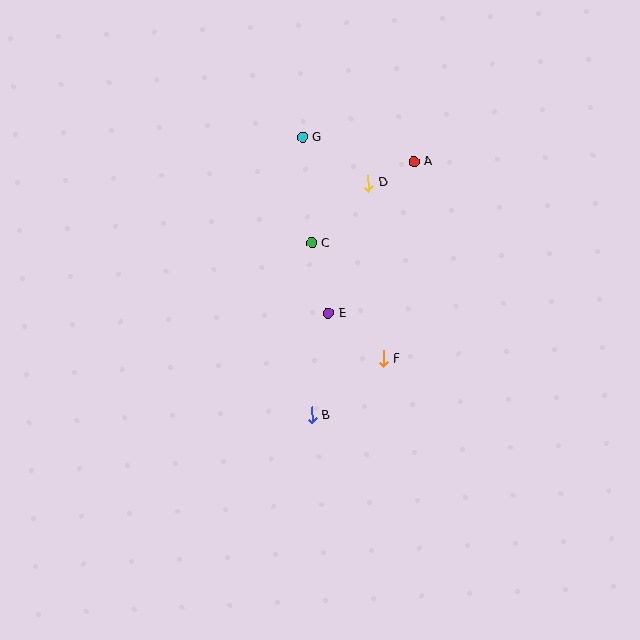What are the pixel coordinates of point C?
Point C is at (312, 243).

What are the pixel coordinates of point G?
Point G is at (302, 137).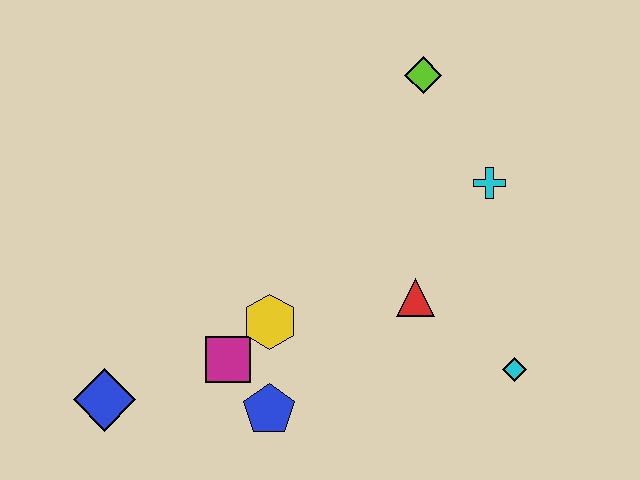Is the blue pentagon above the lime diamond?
No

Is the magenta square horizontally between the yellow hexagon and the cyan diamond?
No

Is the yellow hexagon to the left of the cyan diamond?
Yes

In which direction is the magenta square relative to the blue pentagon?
The magenta square is above the blue pentagon.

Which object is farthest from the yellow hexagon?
The lime diamond is farthest from the yellow hexagon.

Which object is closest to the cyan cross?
The lime diamond is closest to the cyan cross.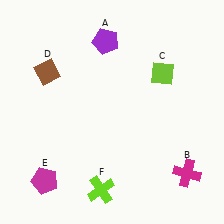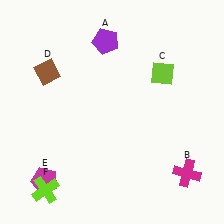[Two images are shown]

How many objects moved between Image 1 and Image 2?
1 object moved between the two images.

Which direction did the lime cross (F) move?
The lime cross (F) moved left.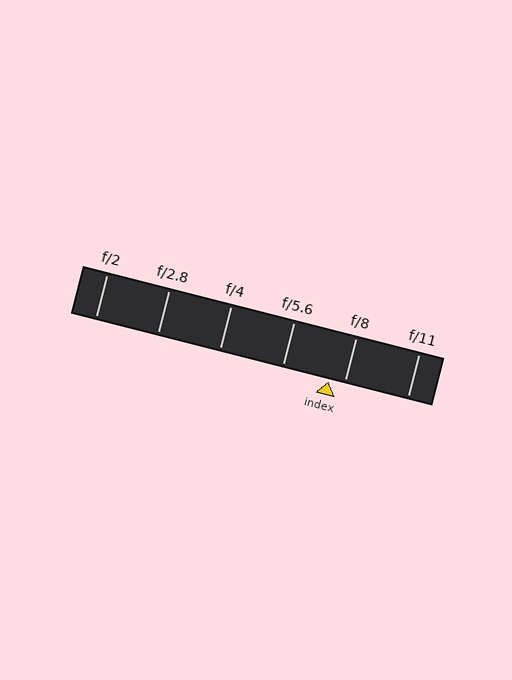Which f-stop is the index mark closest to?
The index mark is closest to f/8.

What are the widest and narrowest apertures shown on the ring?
The widest aperture shown is f/2 and the narrowest is f/11.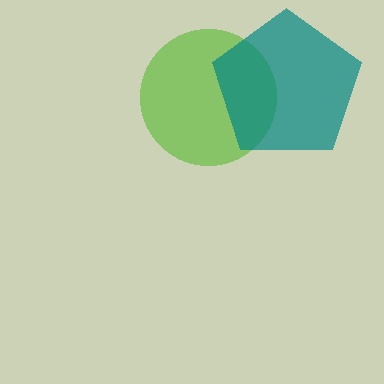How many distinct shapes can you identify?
There are 2 distinct shapes: a lime circle, a teal pentagon.